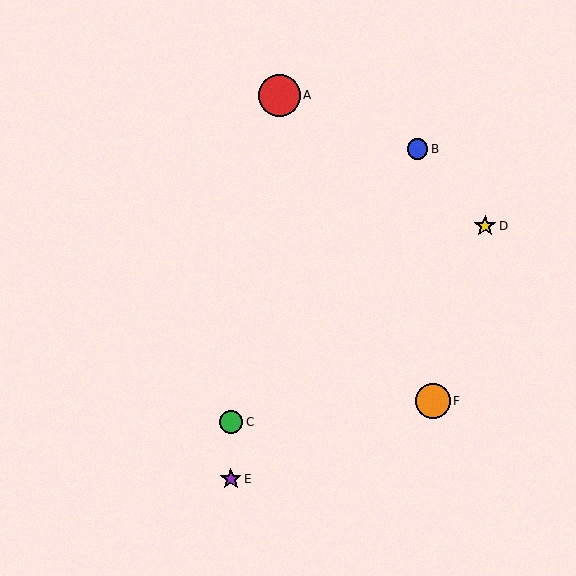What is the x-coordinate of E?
Object E is at x≈231.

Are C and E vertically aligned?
Yes, both are at x≈231.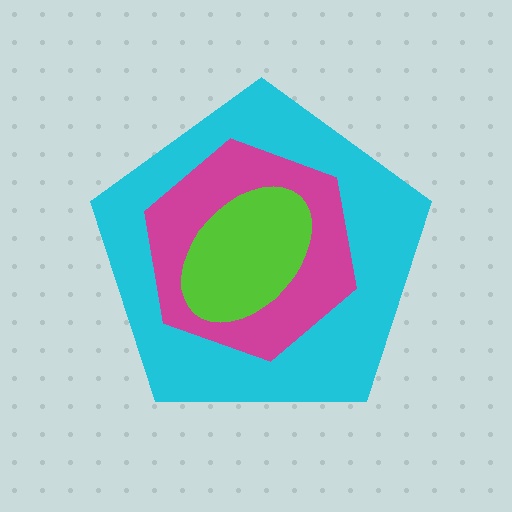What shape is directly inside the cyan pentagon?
The magenta hexagon.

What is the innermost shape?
The lime ellipse.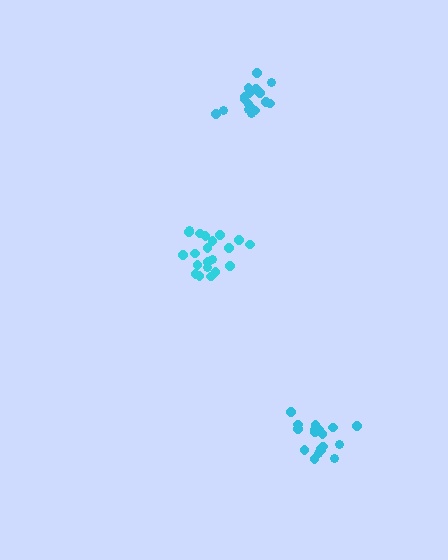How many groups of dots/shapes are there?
There are 3 groups.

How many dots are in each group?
Group 1: 17 dots, Group 2: 18 dots, Group 3: 21 dots (56 total).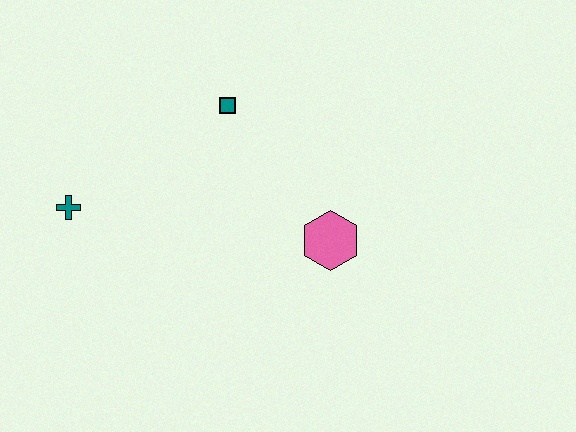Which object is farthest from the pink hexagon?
The teal cross is farthest from the pink hexagon.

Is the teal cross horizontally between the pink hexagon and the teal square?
No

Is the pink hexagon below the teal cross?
Yes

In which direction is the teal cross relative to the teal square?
The teal cross is to the left of the teal square.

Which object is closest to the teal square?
The pink hexagon is closest to the teal square.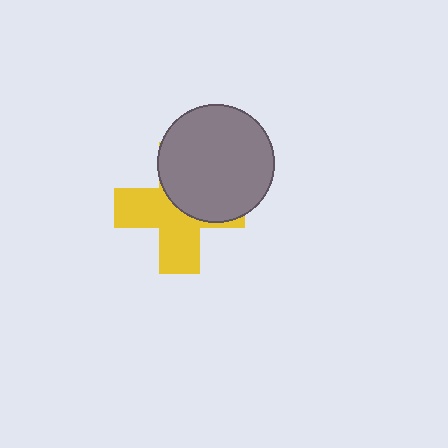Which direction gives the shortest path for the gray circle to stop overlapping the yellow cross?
Moving toward the upper-right gives the shortest separation.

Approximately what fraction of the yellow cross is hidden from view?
Roughly 47% of the yellow cross is hidden behind the gray circle.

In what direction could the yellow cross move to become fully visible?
The yellow cross could move toward the lower-left. That would shift it out from behind the gray circle entirely.